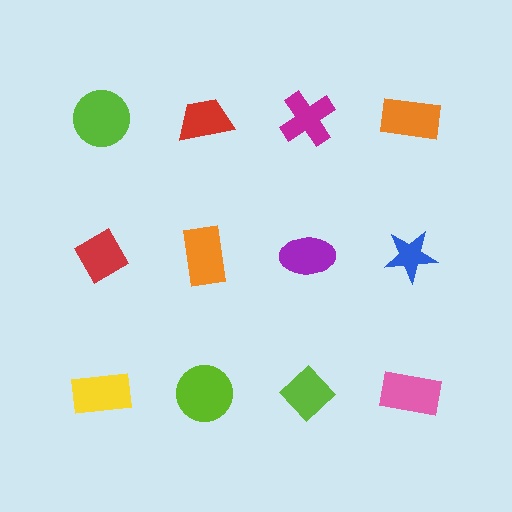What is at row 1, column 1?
A lime circle.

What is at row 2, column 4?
A blue star.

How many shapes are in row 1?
4 shapes.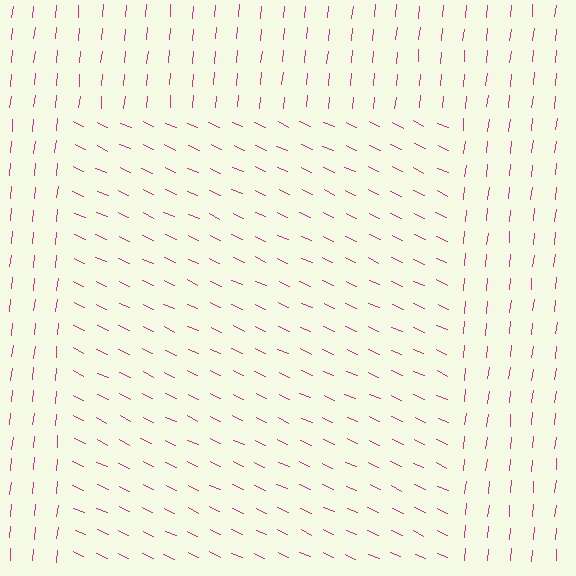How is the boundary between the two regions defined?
The boundary is defined purely by a change in line orientation (approximately 71 degrees difference). All lines are the same color and thickness.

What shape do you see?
I see a rectangle.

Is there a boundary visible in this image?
Yes, there is a texture boundary formed by a change in line orientation.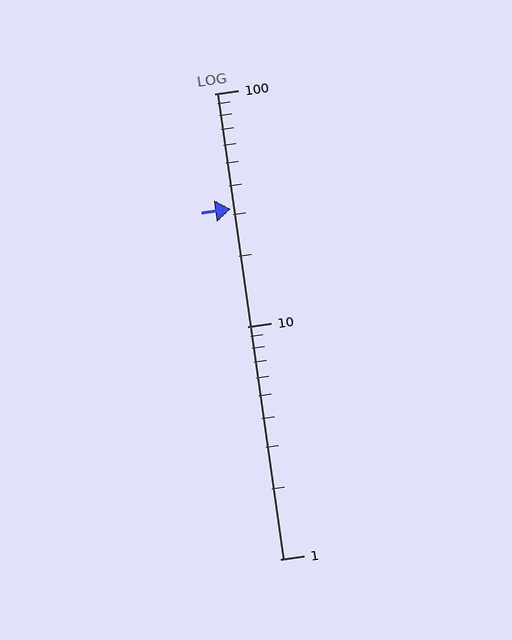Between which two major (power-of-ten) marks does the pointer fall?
The pointer is between 10 and 100.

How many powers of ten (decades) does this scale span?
The scale spans 2 decades, from 1 to 100.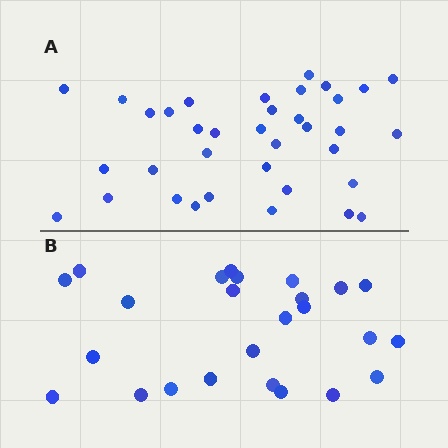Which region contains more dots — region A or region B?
Region A (the top region) has more dots.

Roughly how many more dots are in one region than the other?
Region A has roughly 12 or so more dots than region B.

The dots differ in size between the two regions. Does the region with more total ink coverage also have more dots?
No. Region B has more total ink coverage because its dots are larger, but region A actually contains more individual dots. Total area can be misleading — the number of items is what matters here.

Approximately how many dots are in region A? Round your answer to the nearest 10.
About 40 dots. (The exact count is 36, which rounds to 40.)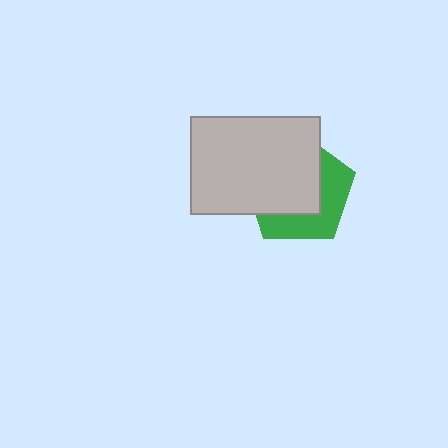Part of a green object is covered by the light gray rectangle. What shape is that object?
It is a pentagon.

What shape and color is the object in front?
The object in front is a light gray rectangle.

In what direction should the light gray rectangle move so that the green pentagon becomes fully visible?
The light gray rectangle should move toward the upper-left. That is the shortest direction to clear the overlap and leave the green pentagon fully visible.